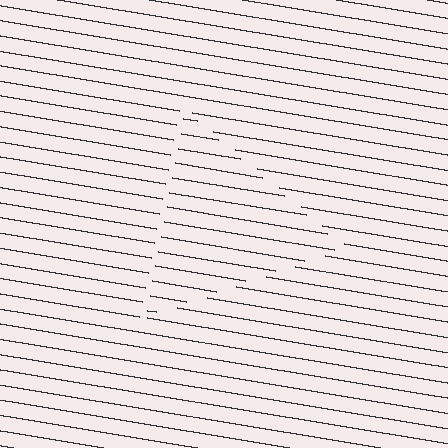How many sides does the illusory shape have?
3 sides — the line-ends trace a triangle.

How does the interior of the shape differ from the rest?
The interior of the shape contains the same grating, shifted by half a period — the contour is defined by the phase discontinuity where line-ends from the inner and outer gratings abut.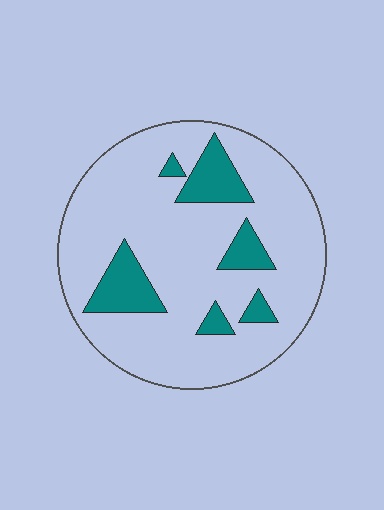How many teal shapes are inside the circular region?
6.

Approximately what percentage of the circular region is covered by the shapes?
Approximately 15%.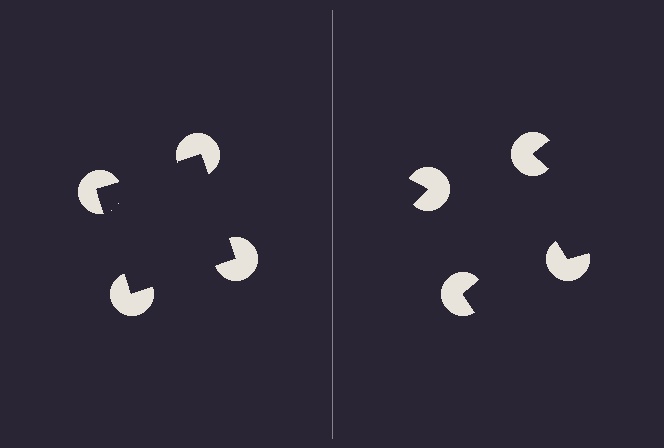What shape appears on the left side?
An illusory square.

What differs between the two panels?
The pac-man discs are positioned identically on both sides; only the wedge orientations differ. On the left they align to a square; on the right they are misaligned.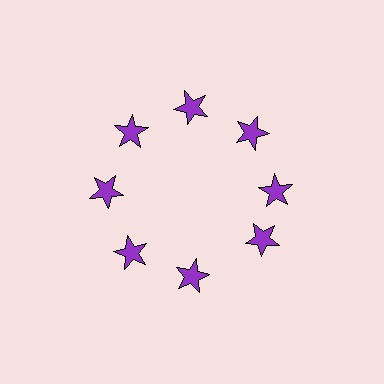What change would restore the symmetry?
The symmetry would be restored by rotating it back into even spacing with its neighbors so that all 8 stars sit at equal angles and equal distance from the center.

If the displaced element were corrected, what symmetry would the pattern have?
It would have 8-fold rotational symmetry — the pattern would map onto itself every 45 degrees.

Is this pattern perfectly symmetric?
No. The 8 purple stars are arranged in a ring, but one element near the 4 o'clock position is rotated out of alignment along the ring, breaking the 8-fold rotational symmetry.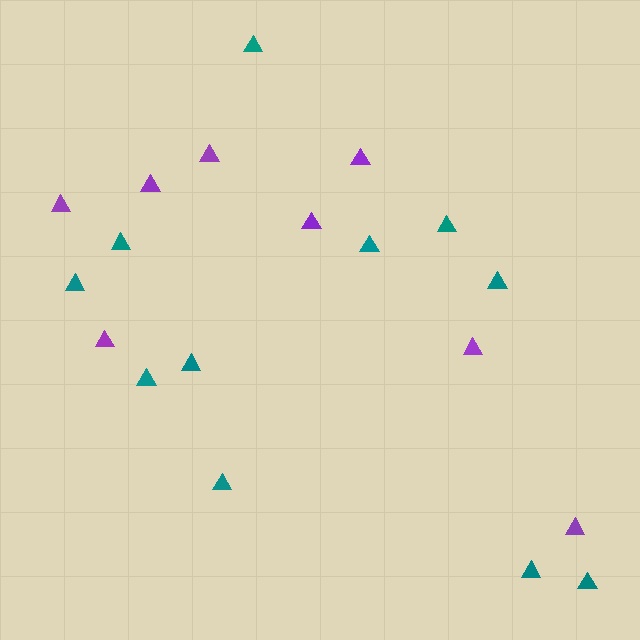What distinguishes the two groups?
There are 2 groups: one group of teal triangles (11) and one group of purple triangles (8).